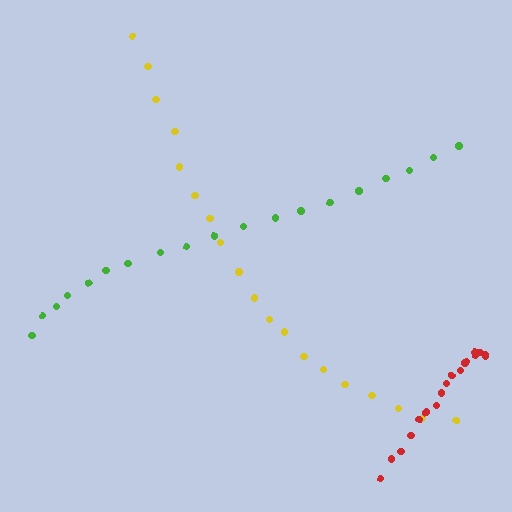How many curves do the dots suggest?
There are 3 distinct paths.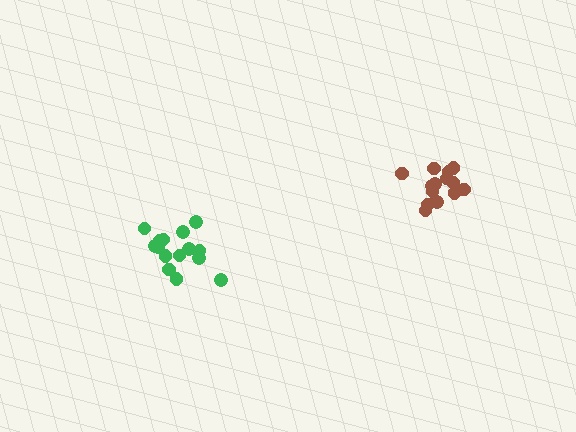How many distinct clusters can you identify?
There are 2 distinct clusters.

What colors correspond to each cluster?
The clusters are colored: green, brown.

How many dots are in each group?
Group 1: 15 dots, Group 2: 14 dots (29 total).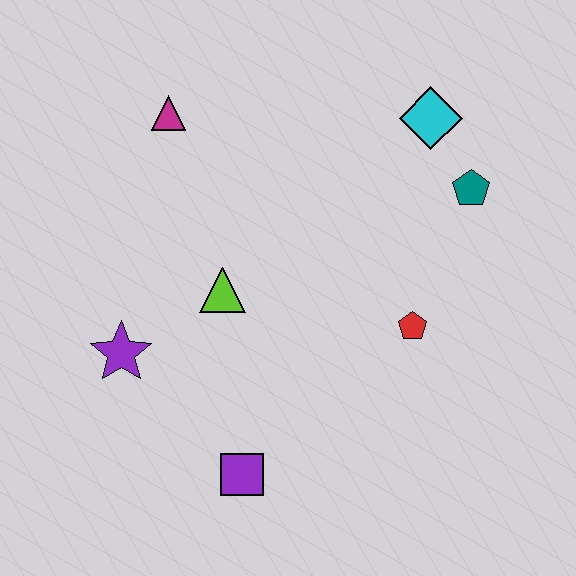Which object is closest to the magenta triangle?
The lime triangle is closest to the magenta triangle.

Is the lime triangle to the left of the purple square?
Yes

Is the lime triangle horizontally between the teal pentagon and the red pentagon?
No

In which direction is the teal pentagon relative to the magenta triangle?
The teal pentagon is to the right of the magenta triangle.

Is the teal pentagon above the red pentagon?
Yes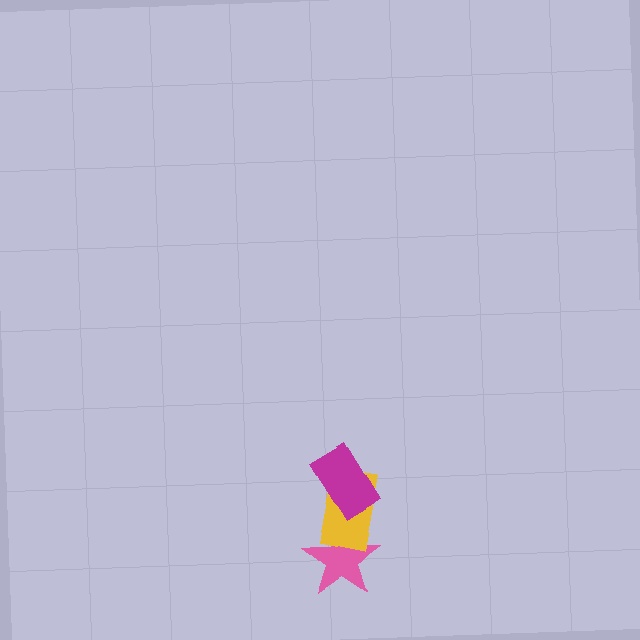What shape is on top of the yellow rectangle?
The magenta rectangle is on top of the yellow rectangle.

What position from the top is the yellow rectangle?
The yellow rectangle is 2nd from the top.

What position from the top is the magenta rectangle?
The magenta rectangle is 1st from the top.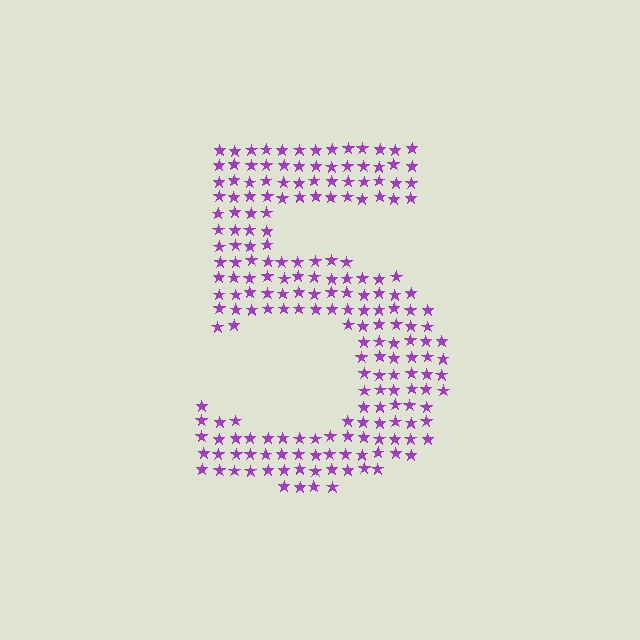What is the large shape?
The large shape is the digit 5.